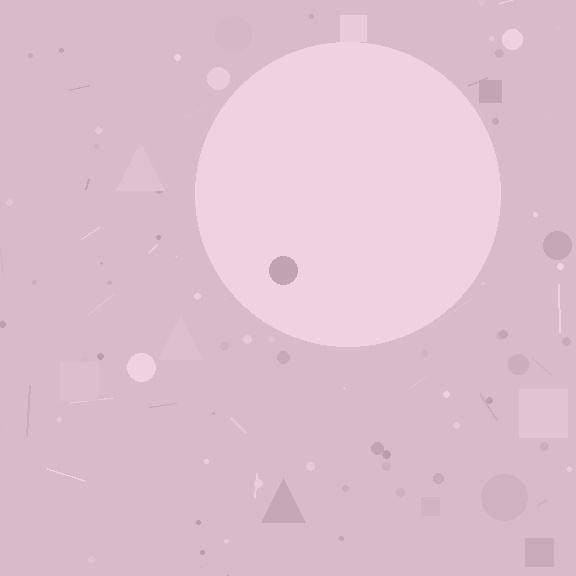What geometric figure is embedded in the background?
A circle is embedded in the background.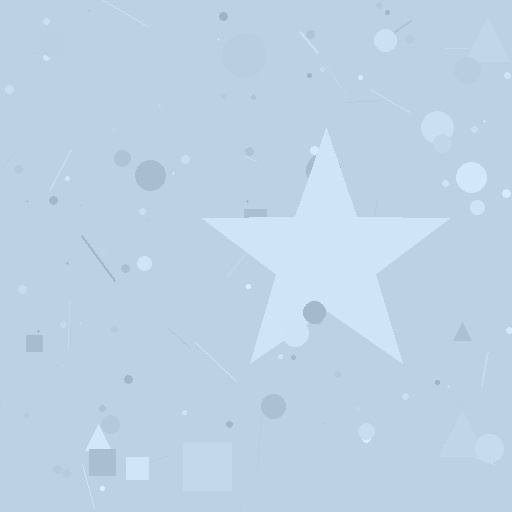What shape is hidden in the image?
A star is hidden in the image.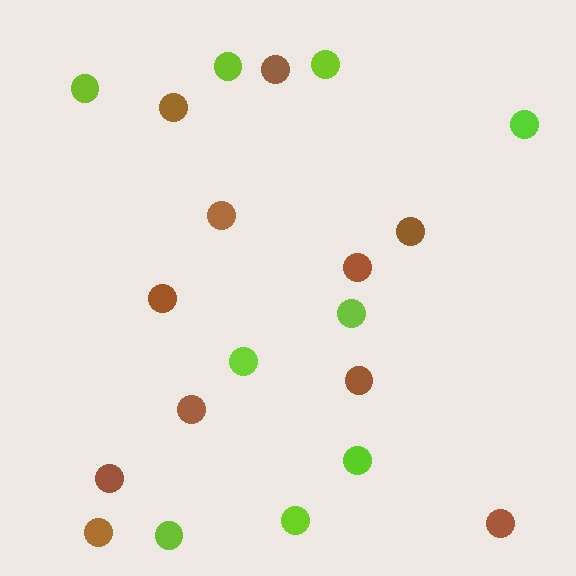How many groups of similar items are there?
There are 2 groups: one group of brown circles (11) and one group of lime circles (9).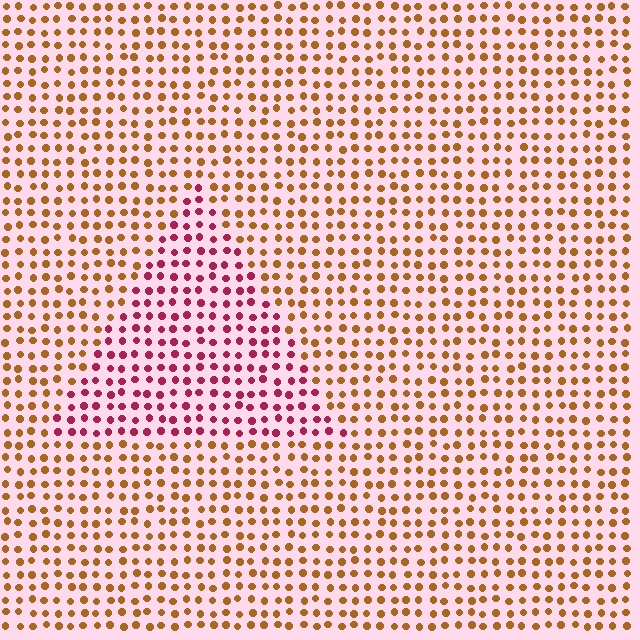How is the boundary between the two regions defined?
The boundary is defined purely by a slight shift in hue (about 54 degrees). Spacing, size, and orientation are identical on both sides.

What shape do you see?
I see a triangle.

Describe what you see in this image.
The image is filled with small brown elements in a uniform arrangement. A triangle-shaped region is visible where the elements are tinted to a slightly different hue, forming a subtle color boundary.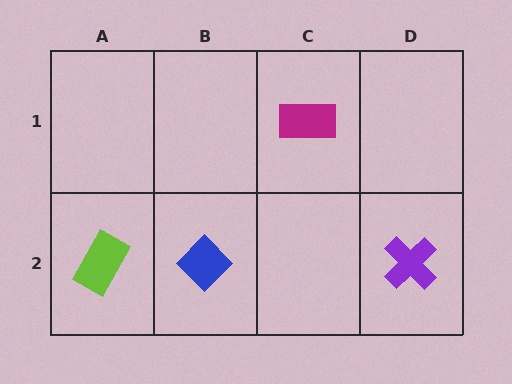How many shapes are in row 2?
3 shapes.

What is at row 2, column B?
A blue diamond.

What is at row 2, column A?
A lime rectangle.